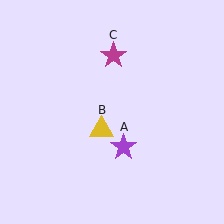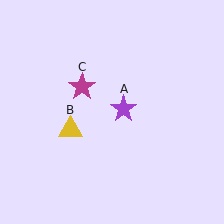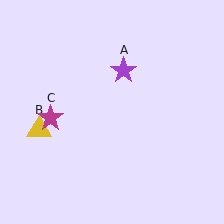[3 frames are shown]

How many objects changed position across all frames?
3 objects changed position: purple star (object A), yellow triangle (object B), magenta star (object C).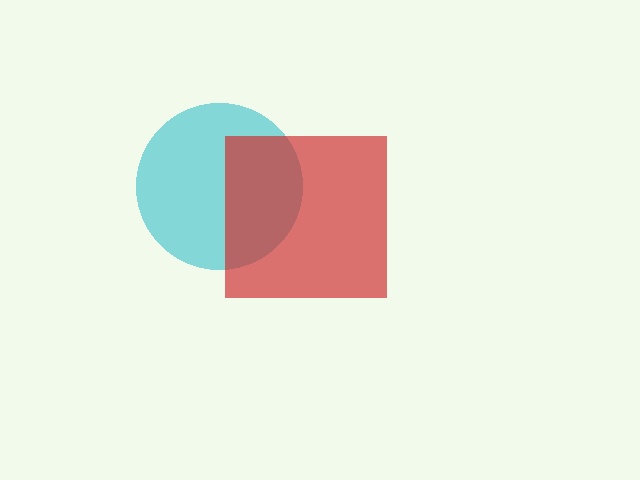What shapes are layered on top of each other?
The layered shapes are: a cyan circle, a red square.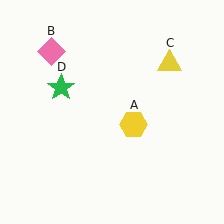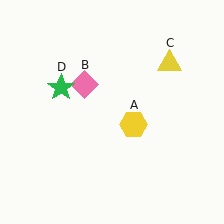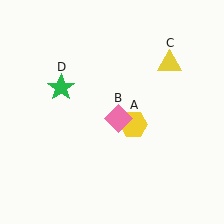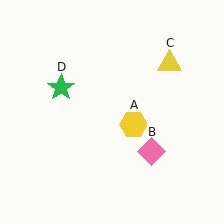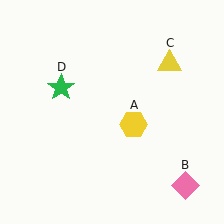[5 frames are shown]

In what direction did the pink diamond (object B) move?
The pink diamond (object B) moved down and to the right.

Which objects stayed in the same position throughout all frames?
Yellow hexagon (object A) and yellow triangle (object C) and green star (object D) remained stationary.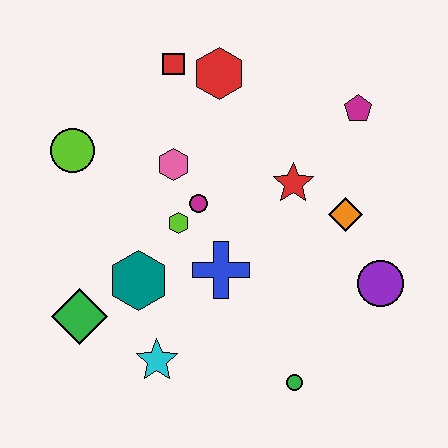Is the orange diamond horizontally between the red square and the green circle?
No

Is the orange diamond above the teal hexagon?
Yes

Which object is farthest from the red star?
The green diamond is farthest from the red star.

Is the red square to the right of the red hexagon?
No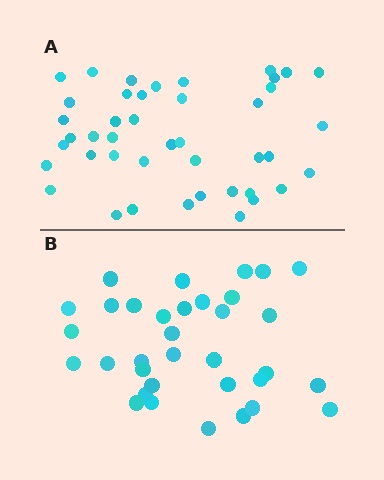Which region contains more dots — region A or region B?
Region A (the top region) has more dots.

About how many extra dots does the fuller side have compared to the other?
Region A has roughly 8 or so more dots than region B.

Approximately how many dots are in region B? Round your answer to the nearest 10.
About 30 dots. (The exact count is 34, which rounds to 30.)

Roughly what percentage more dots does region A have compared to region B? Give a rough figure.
About 25% more.